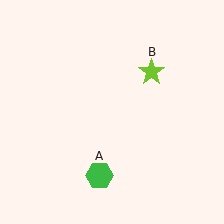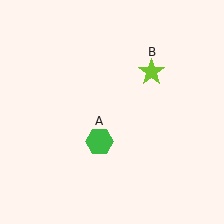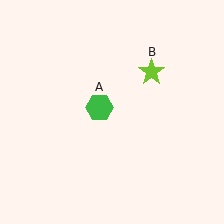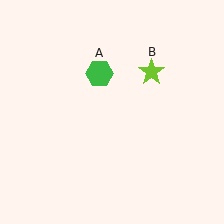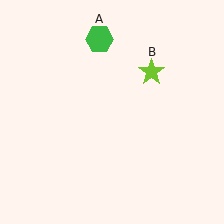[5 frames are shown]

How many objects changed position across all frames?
1 object changed position: green hexagon (object A).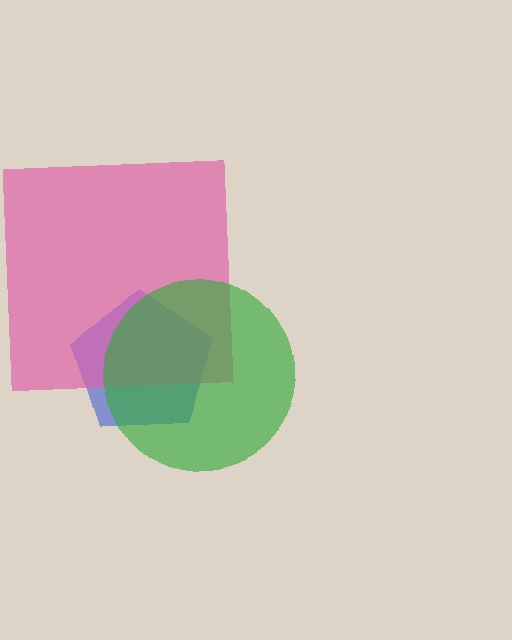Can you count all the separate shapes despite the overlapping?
Yes, there are 3 separate shapes.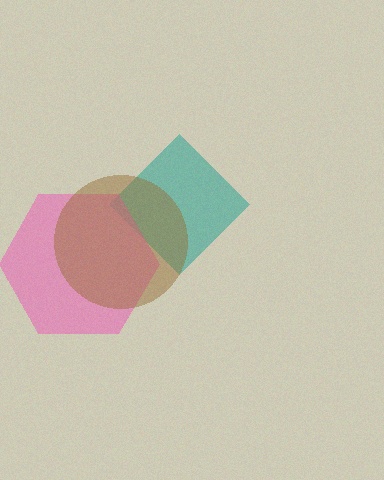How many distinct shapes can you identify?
There are 3 distinct shapes: a teal diamond, a pink hexagon, a brown circle.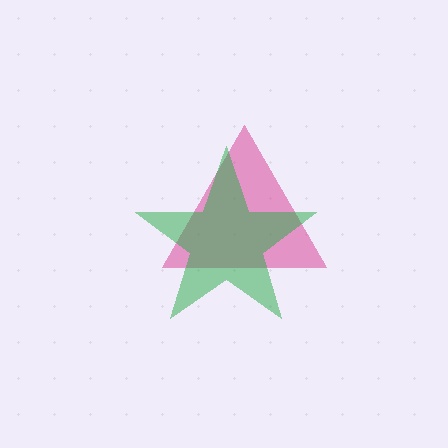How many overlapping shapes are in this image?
There are 2 overlapping shapes in the image.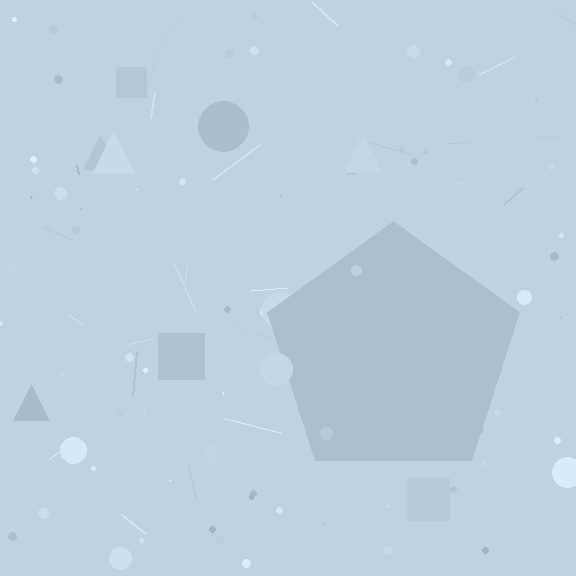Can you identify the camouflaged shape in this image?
The camouflaged shape is a pentagon.